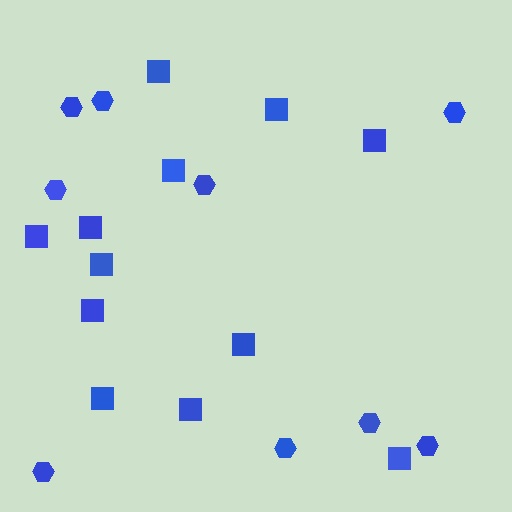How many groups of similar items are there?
There are 2 groups: one group of squares (12) and one group of hexagons (9).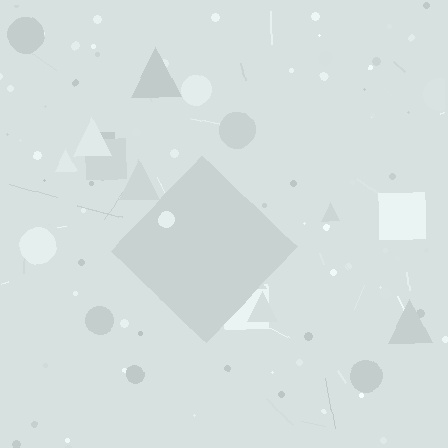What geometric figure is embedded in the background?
A diamond is embedded in the background.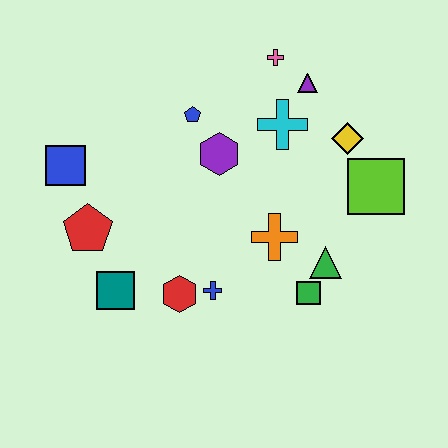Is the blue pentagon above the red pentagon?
Yes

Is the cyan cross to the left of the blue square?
No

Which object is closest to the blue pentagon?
The purple hexagon is closest to the blue pentagon.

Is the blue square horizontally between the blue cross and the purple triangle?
No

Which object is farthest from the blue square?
The lime square is farthest from the blue square.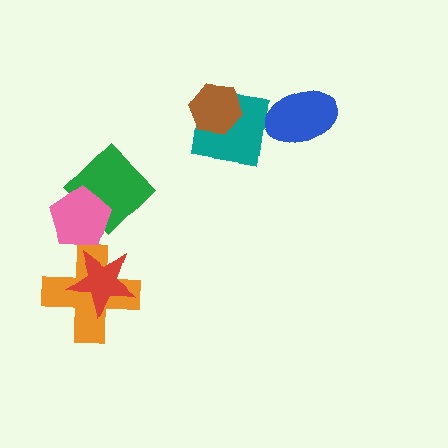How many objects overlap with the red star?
1 object overlaps with the red star.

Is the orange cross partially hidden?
Yes, it is partially covered by another shape.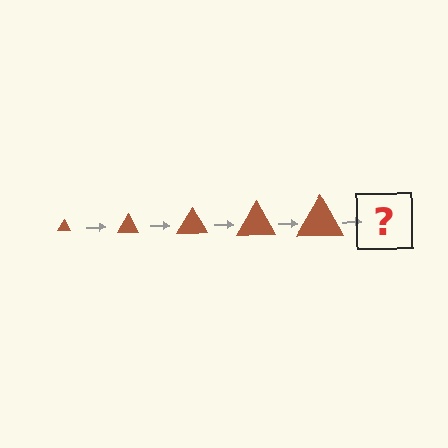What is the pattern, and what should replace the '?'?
The pattern is that the triangle gets progressively larger each step. The '?' should be a brown triangle, larger than the previous one.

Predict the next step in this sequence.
The next step is a brown triangle, larger than the previous one.